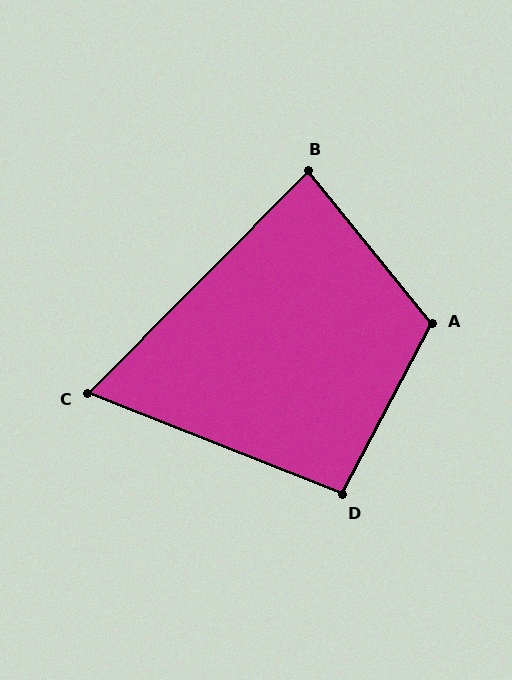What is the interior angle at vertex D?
Approximately 96 degrees (obtuse).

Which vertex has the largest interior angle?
A, at approximately 113 degrees.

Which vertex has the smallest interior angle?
C, at approximately 67 degrees.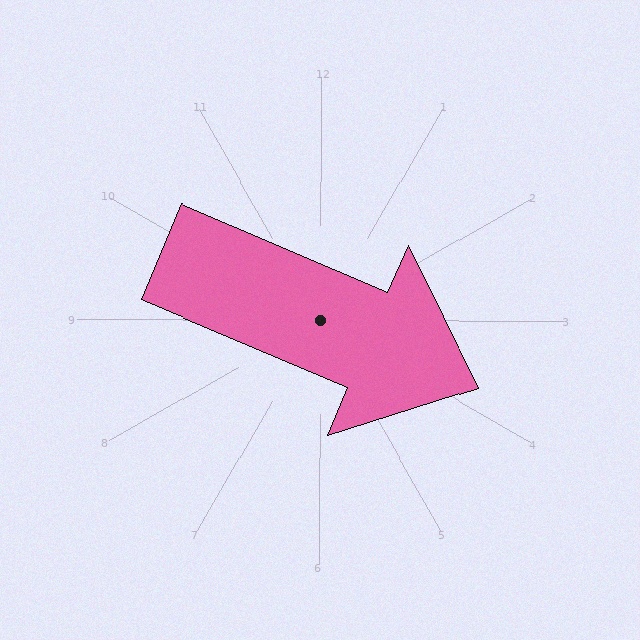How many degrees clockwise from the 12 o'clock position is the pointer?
Approximately 113 degrees.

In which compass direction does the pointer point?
Southeast.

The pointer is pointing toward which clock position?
Roughly 4 o'clock.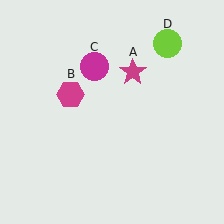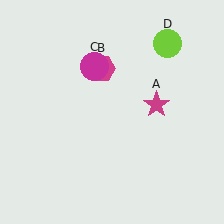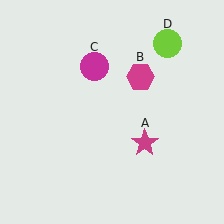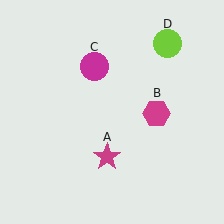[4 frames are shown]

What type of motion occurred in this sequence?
The magenta star (object A), magenta hexagon (object B) rotated clockwise around the center of the scene.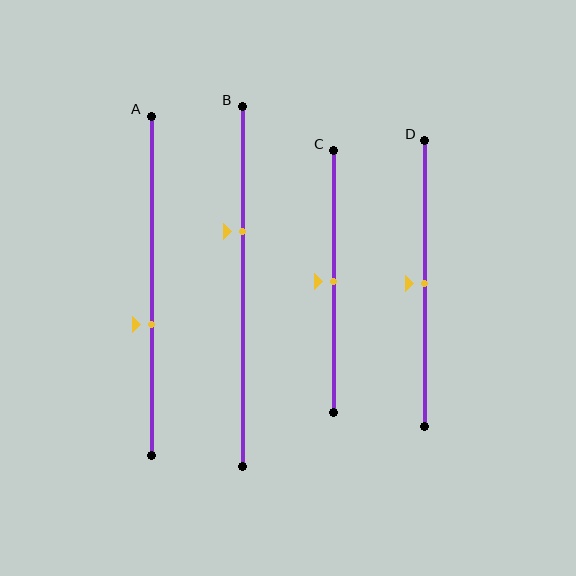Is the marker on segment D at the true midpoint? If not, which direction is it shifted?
Yes, the marker on segment D is at the true midpoint.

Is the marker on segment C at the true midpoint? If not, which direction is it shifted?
Yes, the marker on segment C is at the true midpoint.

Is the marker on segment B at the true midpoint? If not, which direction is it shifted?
No, the marker on segment B is shifted upward by about 15% of the segment length.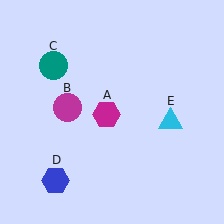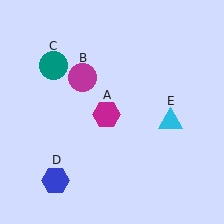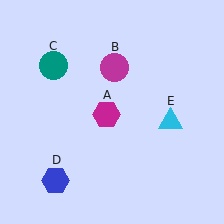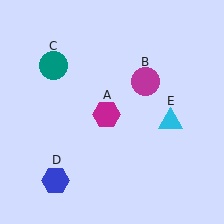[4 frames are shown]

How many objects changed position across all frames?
1 object changed position: magenta circle (object B).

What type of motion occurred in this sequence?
The magenta circle (object B) rotated clockwise around the center of the scene.